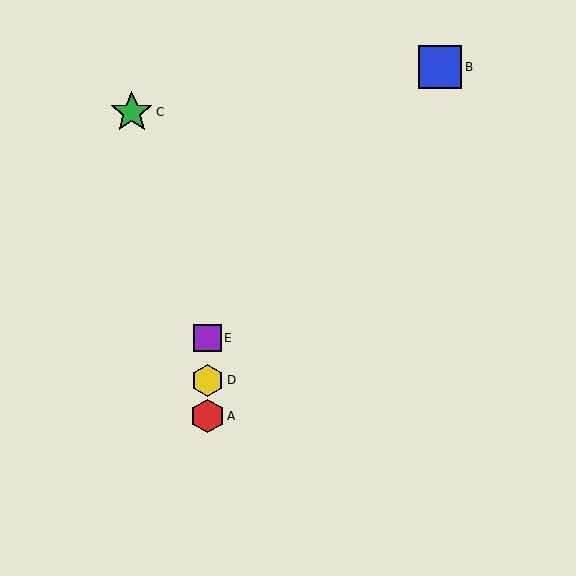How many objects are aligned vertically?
3 objects (A, D, E) are aligned vertically.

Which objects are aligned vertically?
Objects A, D, E are aligned vertically.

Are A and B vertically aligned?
No, A is at x≈208 and B is at x≈440.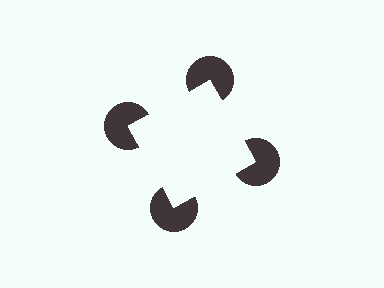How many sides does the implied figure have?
4 sides.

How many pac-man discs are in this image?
There are 4 — one at each vertex of the illusory square.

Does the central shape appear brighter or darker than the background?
It typically appears slightly brighter than the background, even though no actual brightness change is drawn.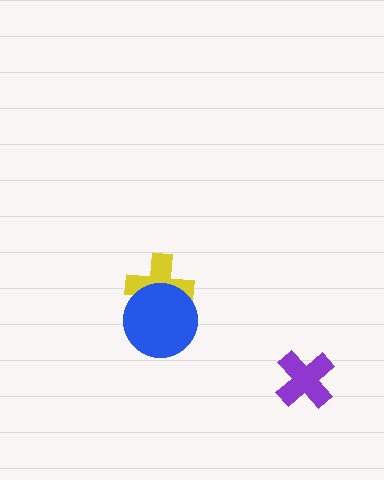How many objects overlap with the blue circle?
1 object overlaps with the blue circle.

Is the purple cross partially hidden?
No, no other shape covers it.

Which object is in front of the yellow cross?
The blue circle is in front of the yellow cross.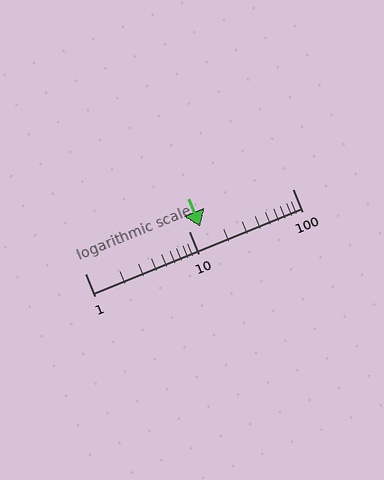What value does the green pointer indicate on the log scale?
The pointer indicates approximately 13.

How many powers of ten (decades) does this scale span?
The scale spans 2 decades, from 1 to 100.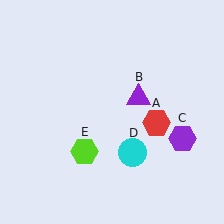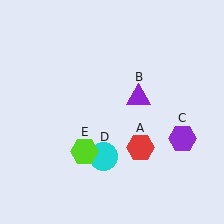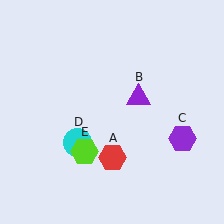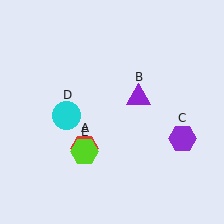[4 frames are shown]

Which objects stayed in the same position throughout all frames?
Purple triangle (object B) and purple hexagon (object C) and lime hexagon (object E) remained stationary.